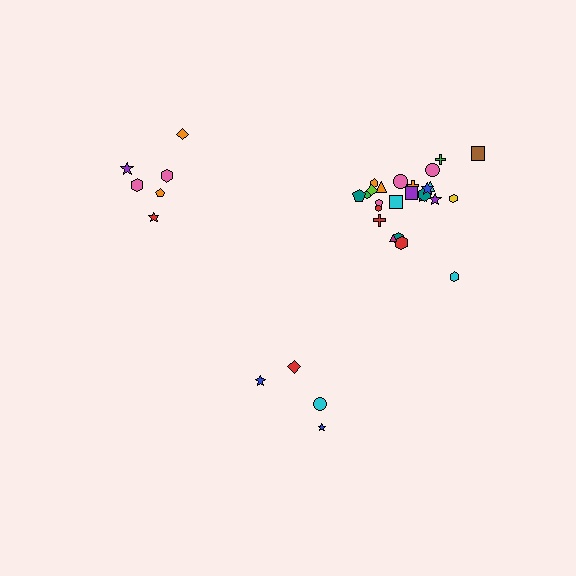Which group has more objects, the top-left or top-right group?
The top-right group.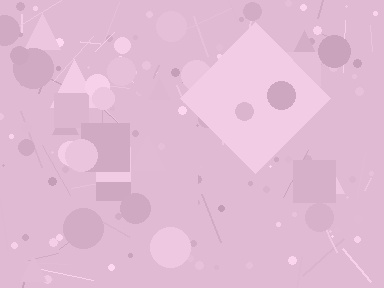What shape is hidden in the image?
A diamond is hidden in the image.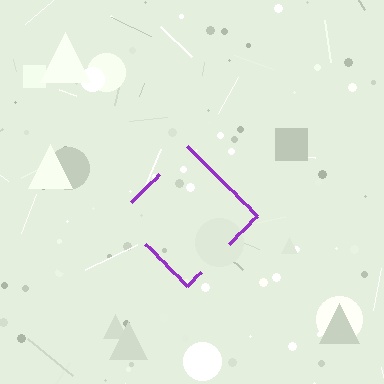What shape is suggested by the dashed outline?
The dashed outline suggests a diamond.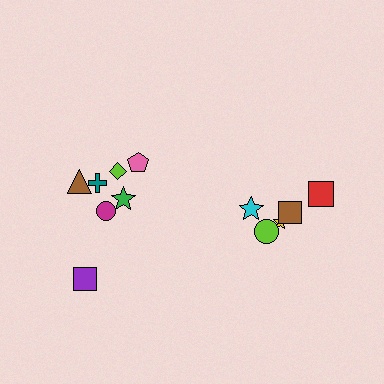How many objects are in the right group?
There are 5 objects.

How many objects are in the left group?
There are 7 objects.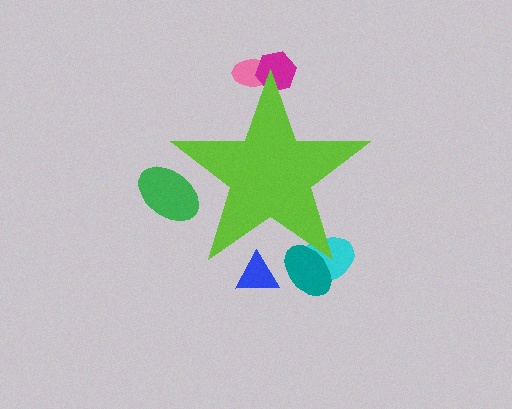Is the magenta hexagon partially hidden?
Yes, the magenta hexagon is partially hidden behind the lime star.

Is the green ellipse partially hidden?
Yes, the green ellipse is partially hidden behind the lime star.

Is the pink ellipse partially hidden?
Yes, the pink ellipse is partially hidden behind the lime star.